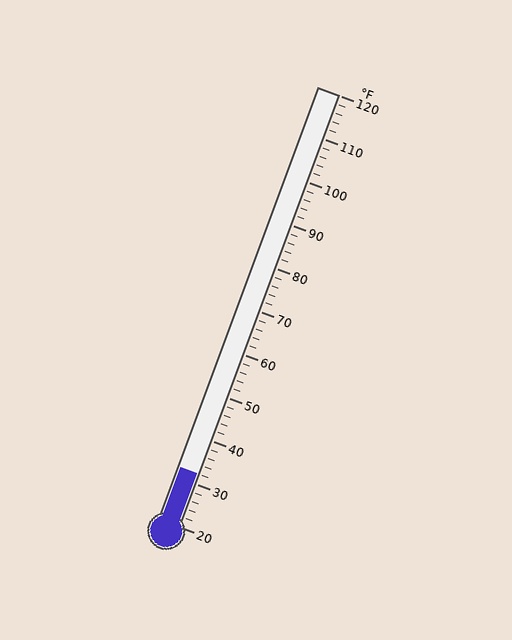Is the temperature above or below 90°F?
The temperature is below 90°F.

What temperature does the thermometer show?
The thermometer shows approximately 32°F.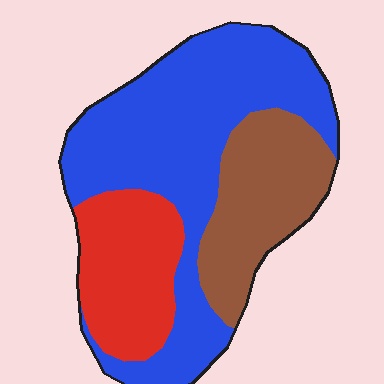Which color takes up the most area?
Blue, at roughly 55%.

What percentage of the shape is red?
Red takes up about one fifth (1/5) of the shape.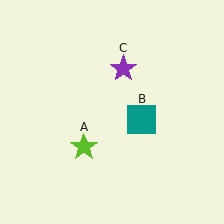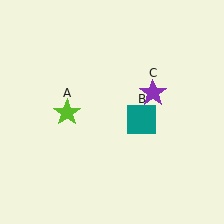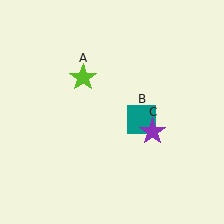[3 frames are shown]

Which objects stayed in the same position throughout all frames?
Teal square (object B) remained stationary.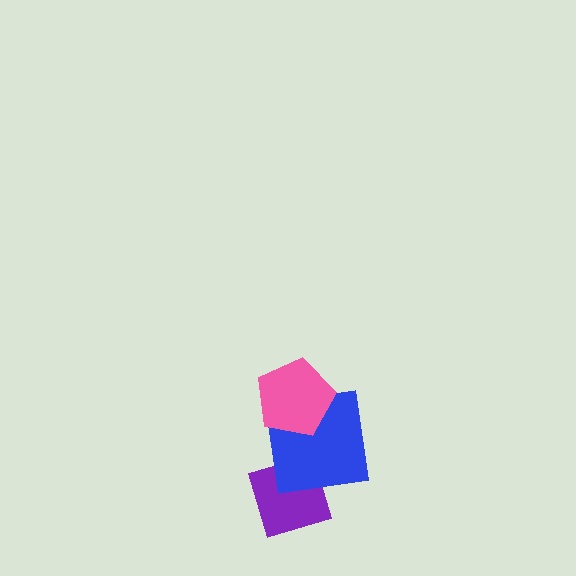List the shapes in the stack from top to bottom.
From top to bottom: the pink pentagon, the blue square, the purple diamond.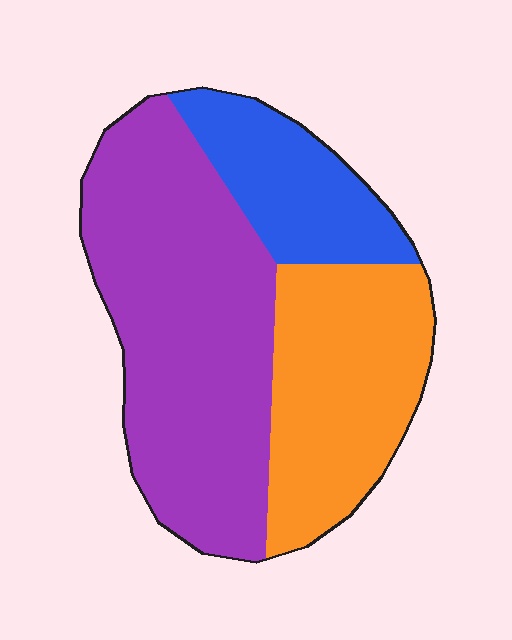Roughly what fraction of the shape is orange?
Orange covers about 30% of the shape.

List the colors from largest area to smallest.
From largest to smallest: purple, orange, blue.